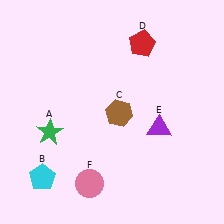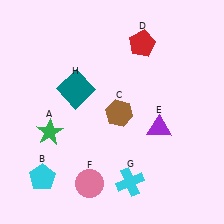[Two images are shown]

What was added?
A cyan cross (G), a teal square (H) were added in Image 2.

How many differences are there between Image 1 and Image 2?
There are 2 differences between the two images.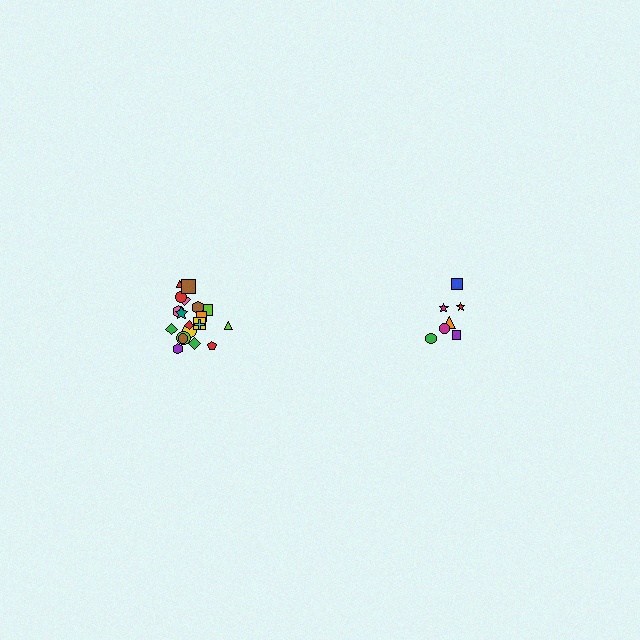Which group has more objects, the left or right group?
The left group.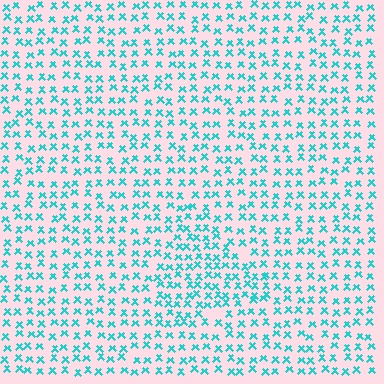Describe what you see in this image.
The image contains small cyan elements arranged at two different densities. A triangle-shaped region is visible where the elements are more densely packed than the surrounding area.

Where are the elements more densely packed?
The elements are more densely packed inside the triangle boundary.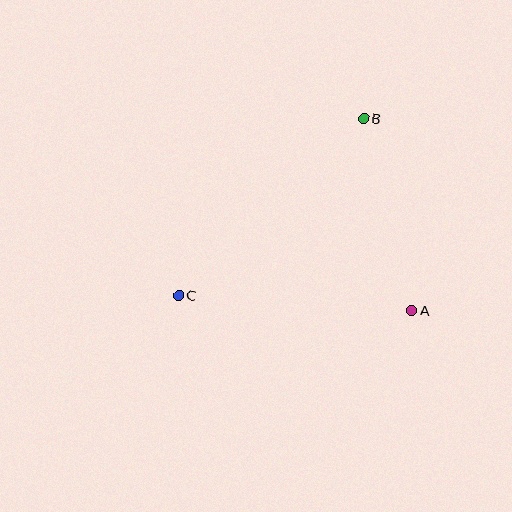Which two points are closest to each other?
Points A and B are closest to each other.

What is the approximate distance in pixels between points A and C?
The distance between A and C is approximately 233 pixels.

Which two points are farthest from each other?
Points B and C are farthest from each other.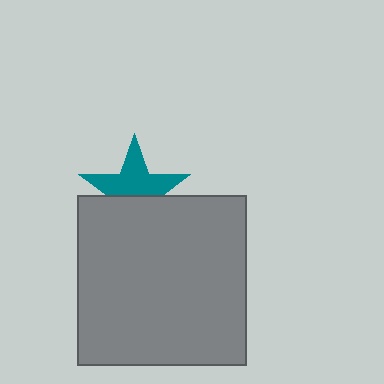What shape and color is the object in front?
The object in front is a gray square.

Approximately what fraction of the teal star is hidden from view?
Roughly 42% of the teal star is hidden behind the gray square.